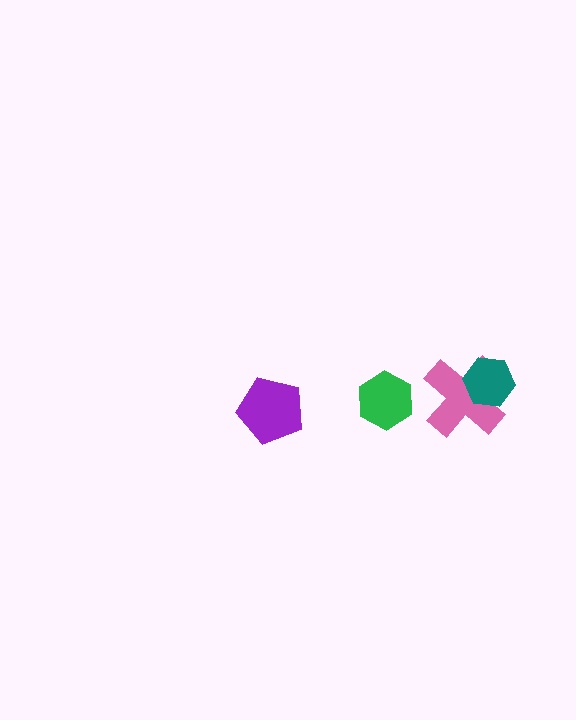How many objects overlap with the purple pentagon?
0 objects overlap with the purple pentagon.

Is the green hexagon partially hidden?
No, no other shape covers it.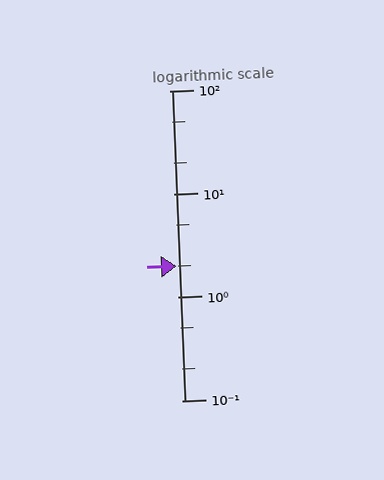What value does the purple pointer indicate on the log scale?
The pointer indicates approximately 2.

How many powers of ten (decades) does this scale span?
The scale spans 3 decades, from 0.1 to 100.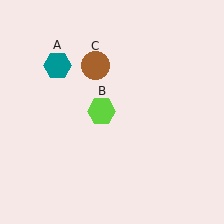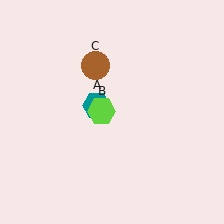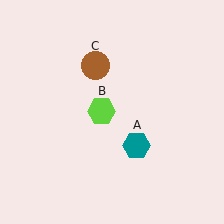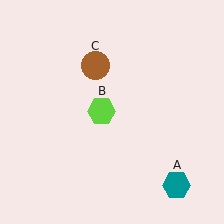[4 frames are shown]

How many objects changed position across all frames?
1 object changed position: teal hexagon (object A).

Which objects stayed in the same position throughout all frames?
Lime hexagon (object B) and brown circle (object C) remained stationary.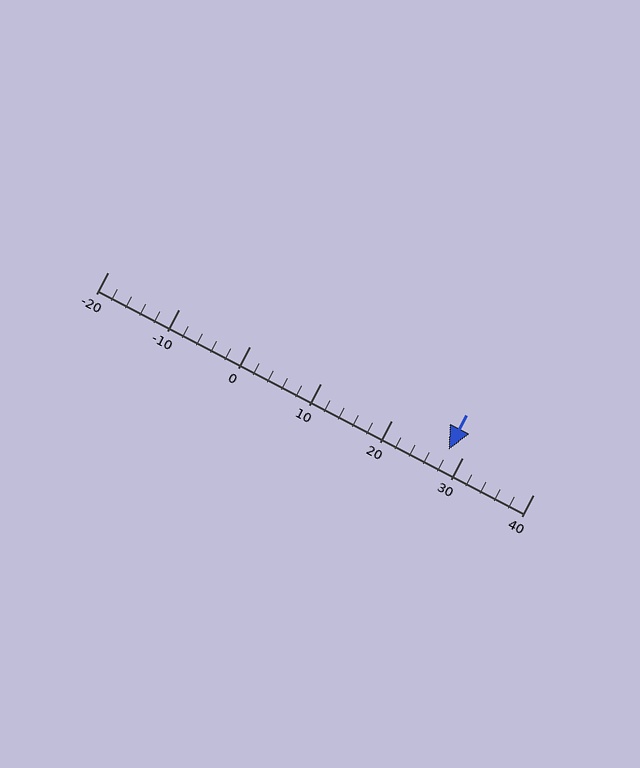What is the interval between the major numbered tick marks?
The major tick marks are spaced 10 units apart.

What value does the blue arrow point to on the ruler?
The blue arrow points to approximately 28.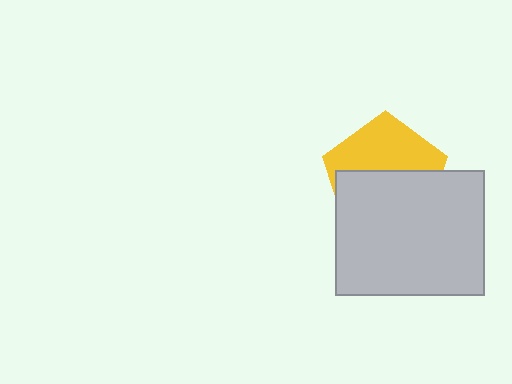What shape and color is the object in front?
The object in front is a light gray rectangle.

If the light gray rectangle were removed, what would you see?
You would see the complete yellow pentagon.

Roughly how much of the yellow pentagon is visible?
A small part of it is visible (roughly 44%).